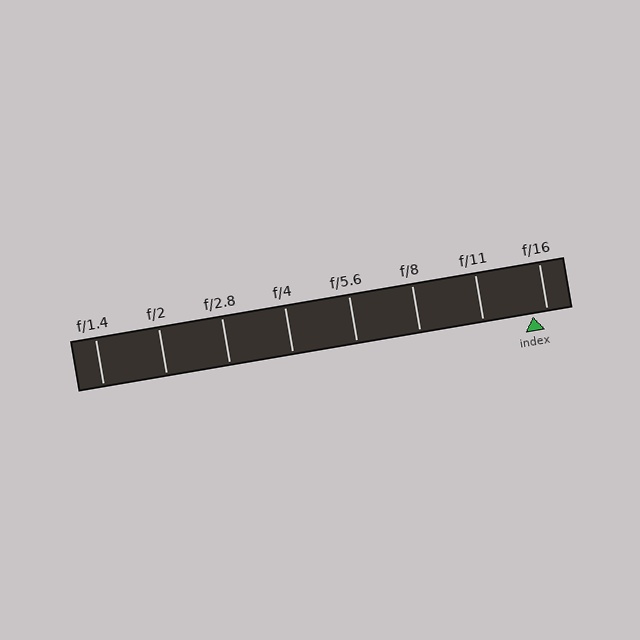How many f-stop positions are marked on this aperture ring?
There are 8 f-stop positions marked.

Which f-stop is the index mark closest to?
The index mark is closest to f/16.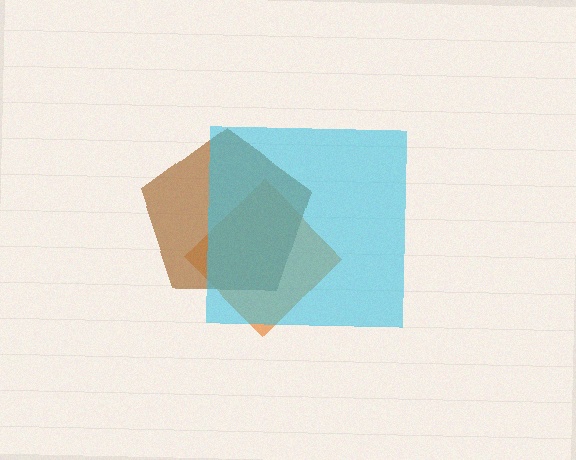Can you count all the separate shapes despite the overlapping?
Yes, there are 3 separate shapes.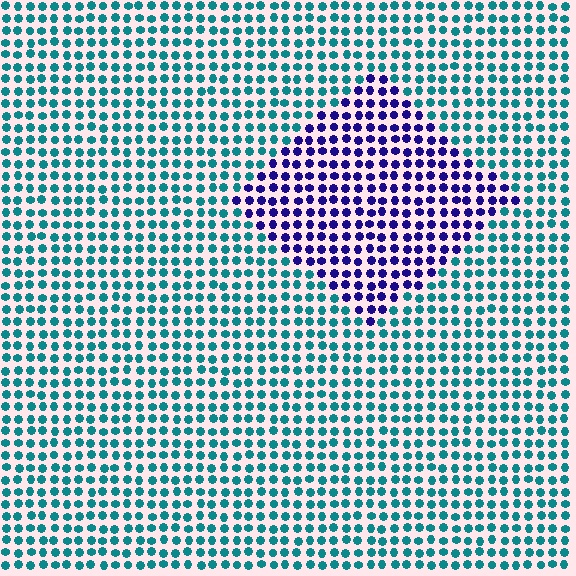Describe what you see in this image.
The image is filled with small teal elements in a uniform arrangement. A diamond-shaped region is visible where the elements are tinted to a slightly different hue, forming a subtle color boundary.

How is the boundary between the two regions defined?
The boundary is defined purely by a slight shift in hue (about 66 degrees). Spacing, size, and orientation are identical on both sides.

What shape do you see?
I see a diamond.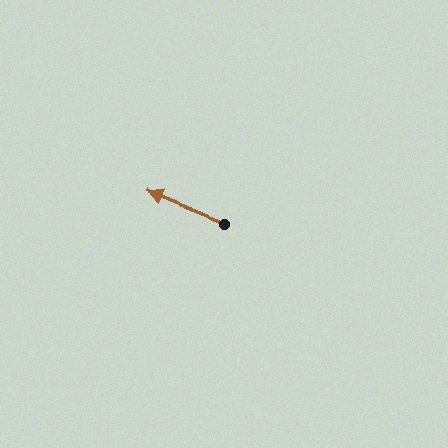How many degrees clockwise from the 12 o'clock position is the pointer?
Approximately 292 degrees.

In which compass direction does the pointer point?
West.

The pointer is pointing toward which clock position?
Roughly 10 o'clock.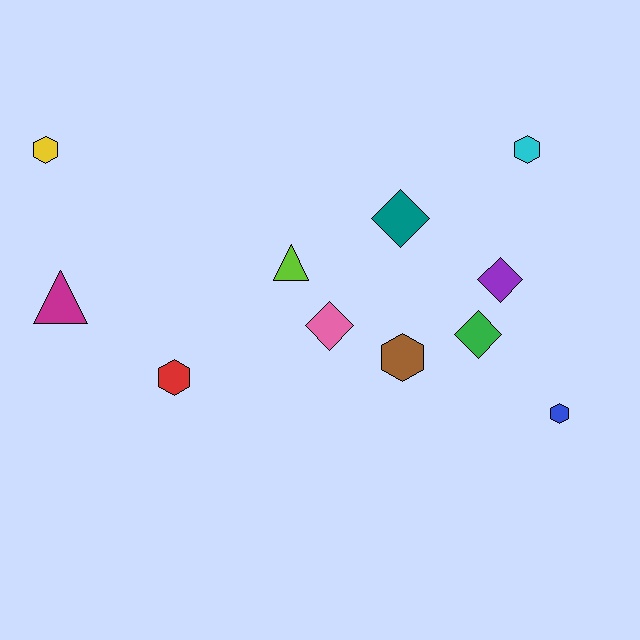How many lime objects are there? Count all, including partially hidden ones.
There is 1 lime object.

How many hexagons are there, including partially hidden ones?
There are 5 hexagons.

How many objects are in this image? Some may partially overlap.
There are 11 objects.